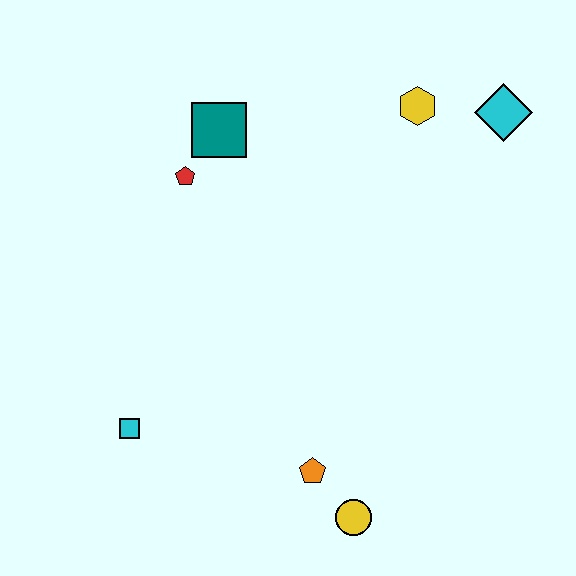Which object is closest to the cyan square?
The orange pentagon is closest to the cyan square.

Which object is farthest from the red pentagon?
The yellow circle is farthest from the red pentagon.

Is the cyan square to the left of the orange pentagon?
Yes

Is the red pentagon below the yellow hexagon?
Yes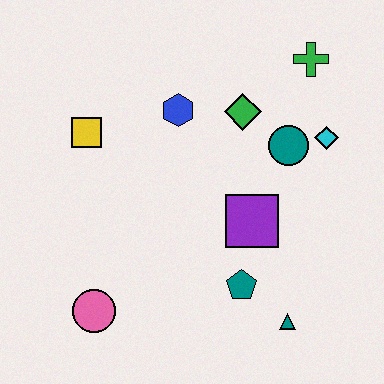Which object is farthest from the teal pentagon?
The green cross is farthest from the teal pentagon.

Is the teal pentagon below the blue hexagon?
Yes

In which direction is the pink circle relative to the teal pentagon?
The pink circle is to the left of the teal pentagon.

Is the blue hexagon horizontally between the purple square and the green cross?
No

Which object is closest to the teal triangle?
The teal pentagon is closest to the teal triangle.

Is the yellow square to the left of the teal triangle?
Yes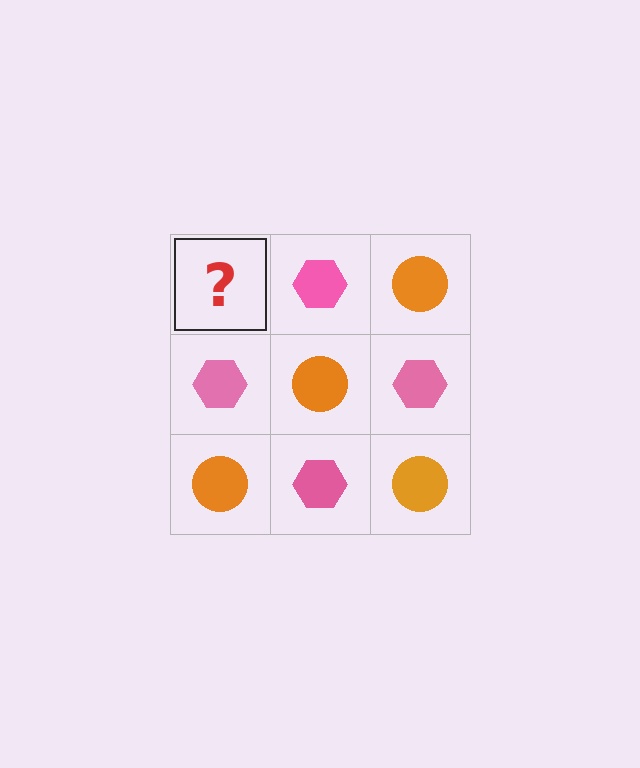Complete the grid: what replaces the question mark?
The question mark should be replaced with an orange circle.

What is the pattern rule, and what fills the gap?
The rule is that it alternates orange circle and pink hexagon in a checkerboard pattern. The gap should be filled with an orange circle.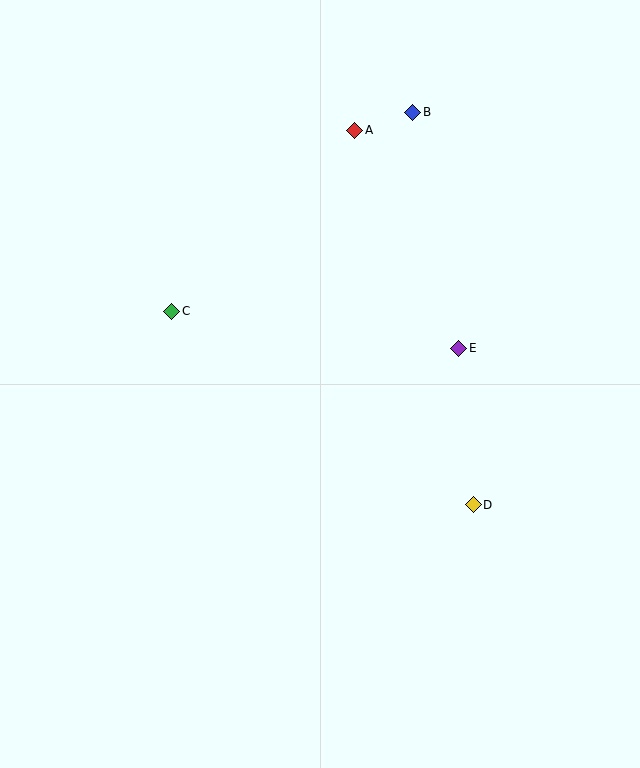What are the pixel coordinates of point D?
Point D is at (473, 505).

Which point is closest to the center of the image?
Point E at (459, 348) is closest to the center.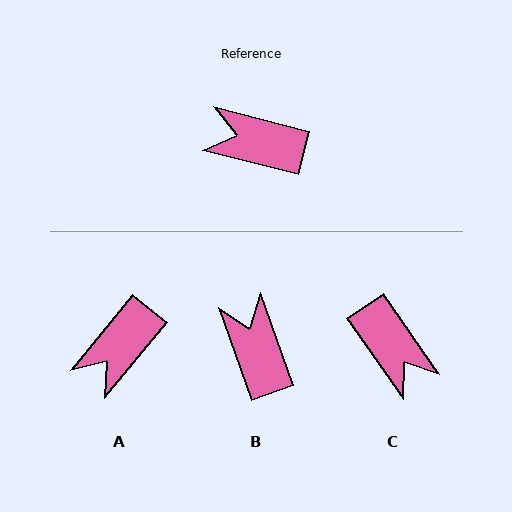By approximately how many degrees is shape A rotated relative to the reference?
Approximately 65 degrees counter-clockwise.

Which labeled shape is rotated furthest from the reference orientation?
C, about 139 degrees away.